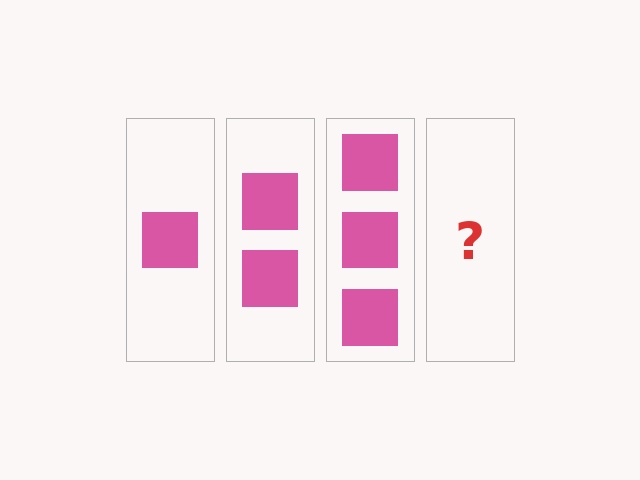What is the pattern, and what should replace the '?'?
The pattern is that each step adds one more square. The '?' should be 4 squares.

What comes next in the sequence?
The next element should be 4 squares.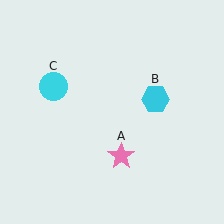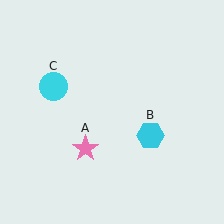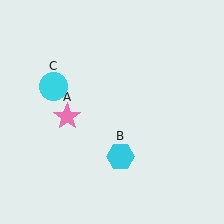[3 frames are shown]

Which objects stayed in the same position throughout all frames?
Cyan circle (object C) remained stationary.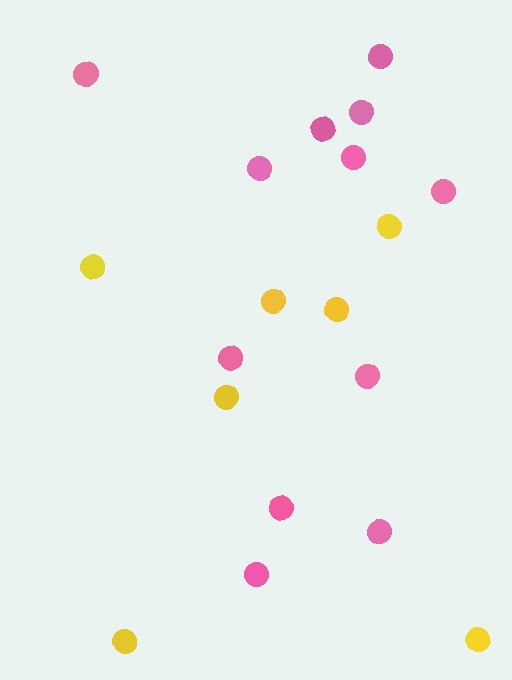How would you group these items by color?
There are 2 groups: one group of pink circles (12) and one group of yellow circles (7).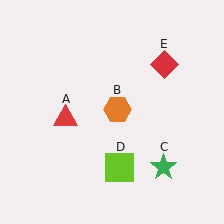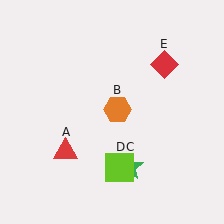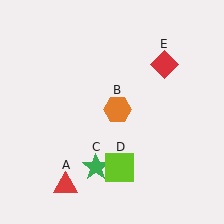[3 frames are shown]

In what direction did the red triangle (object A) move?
The red triangle (object A) moved down.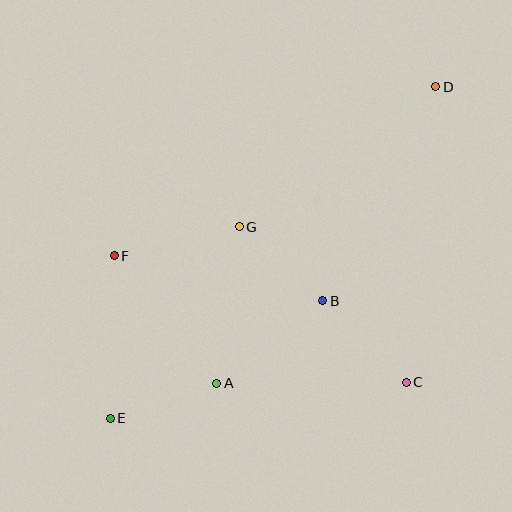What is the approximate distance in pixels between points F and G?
The distance between F and G is approximately 129 pixels.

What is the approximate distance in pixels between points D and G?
The distance between D and G is approximately 241 pixels.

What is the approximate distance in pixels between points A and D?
The distance between A and D is approximately 368 pixels.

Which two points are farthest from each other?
Points D and E are farthest from each other.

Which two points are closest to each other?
Points B and G are closest to each other.